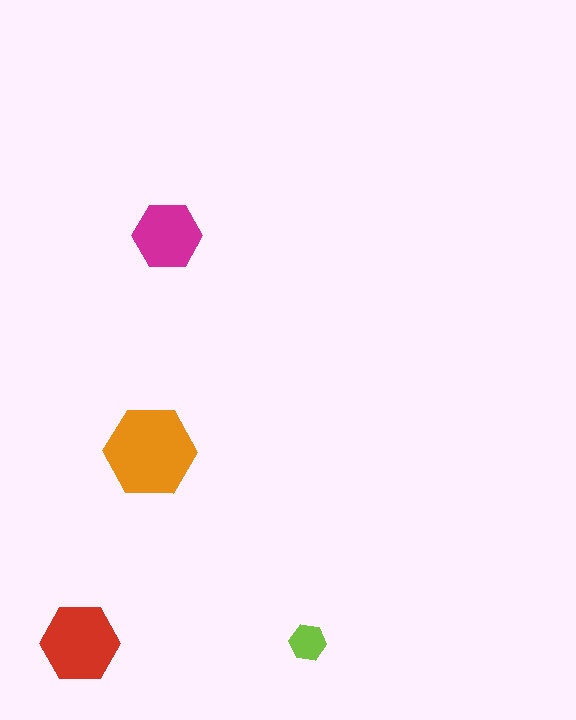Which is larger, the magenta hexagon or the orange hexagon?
The orange one.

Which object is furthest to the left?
The red hexagon is leftmost.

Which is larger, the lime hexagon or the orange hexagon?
The orange one.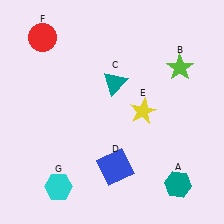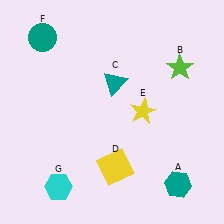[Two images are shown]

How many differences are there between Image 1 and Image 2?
There are 2 differences between the two images.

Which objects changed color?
D changed from blue to yellow. F changed from red to teal.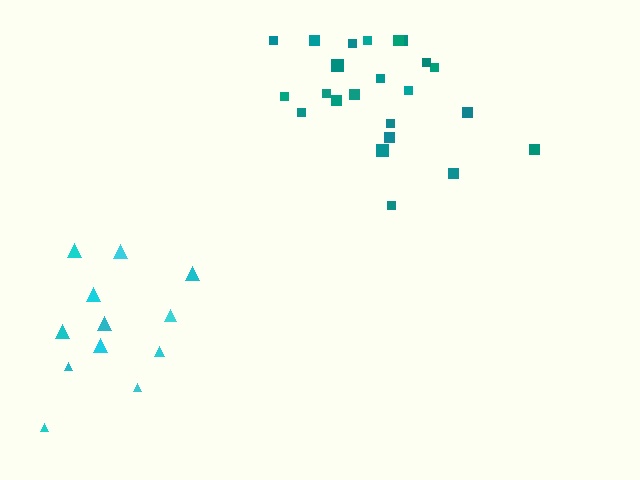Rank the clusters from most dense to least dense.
teal, cyan.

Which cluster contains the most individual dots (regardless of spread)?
Teal (23).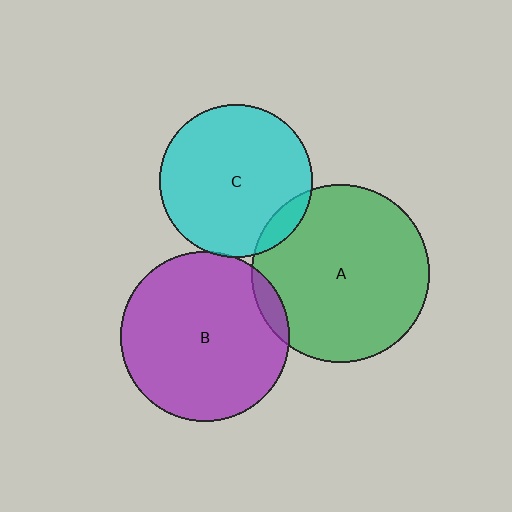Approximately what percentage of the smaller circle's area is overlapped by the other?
Approximately 5%.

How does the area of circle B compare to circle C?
Approximately 1.2 times.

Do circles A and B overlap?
Yes.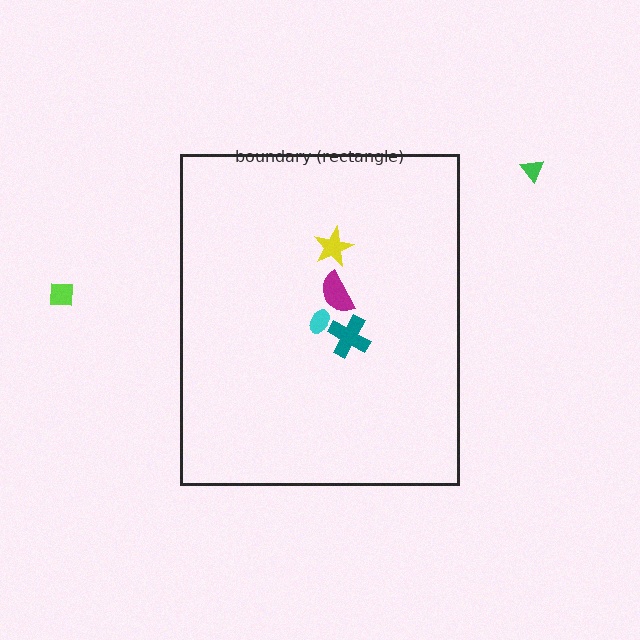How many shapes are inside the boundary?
4 inside, 2 outside.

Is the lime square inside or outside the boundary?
Outside.